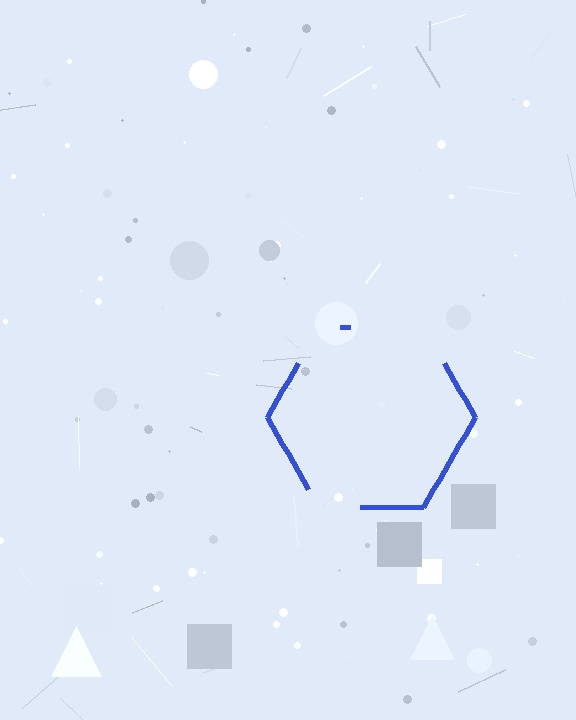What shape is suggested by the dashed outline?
The dashed outline suggests a hexagon.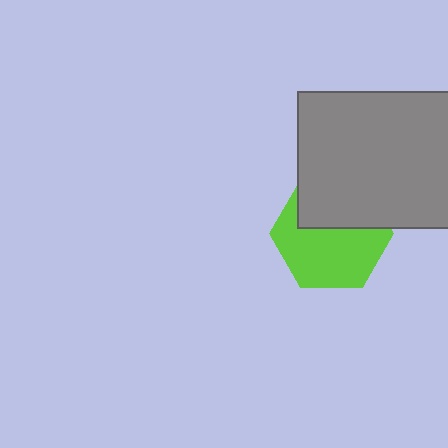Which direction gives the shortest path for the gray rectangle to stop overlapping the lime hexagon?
Moving up gives the shortest separation.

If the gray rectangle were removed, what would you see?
You would see the complete lime hexagon.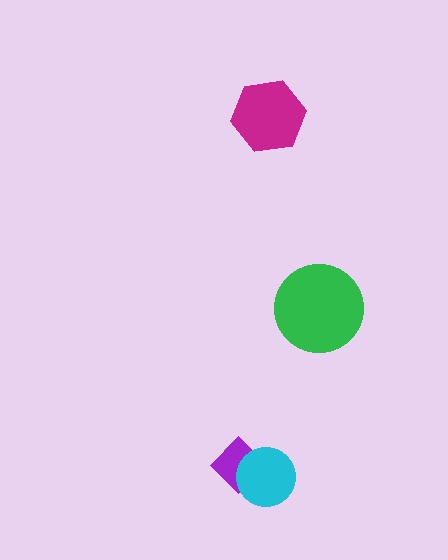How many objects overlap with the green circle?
0 objects overlap with the green circle.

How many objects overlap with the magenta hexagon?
0 objects overlap with the magenta hexagon.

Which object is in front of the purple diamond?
The cyan circle is in front of the purple diamond.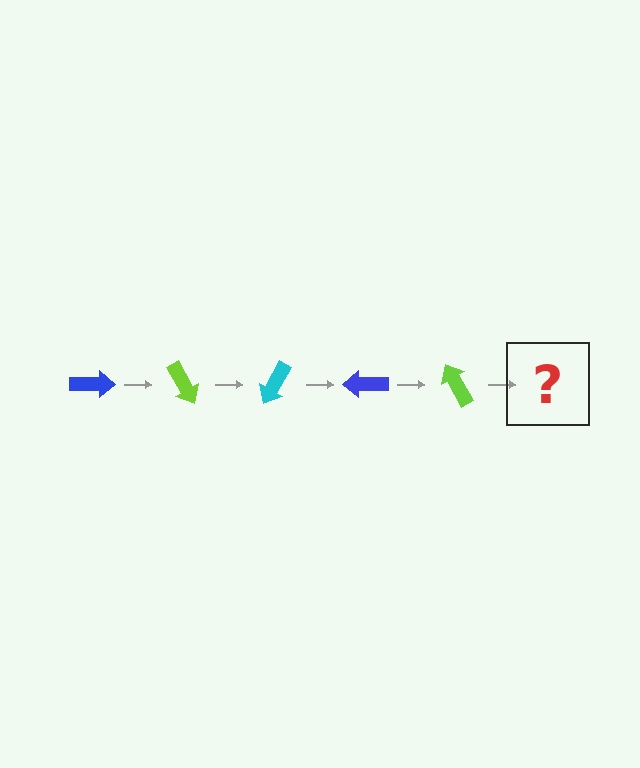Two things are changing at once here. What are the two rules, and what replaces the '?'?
The two rules are that it rotates 60 degrees each step and the color cycles through blue, lime, and cyan. The '?' should be a cyan arrow, rotated 300 degrees from the start.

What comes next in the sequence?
The next element should be a cyan arrow, rotated 300 degrees from the start.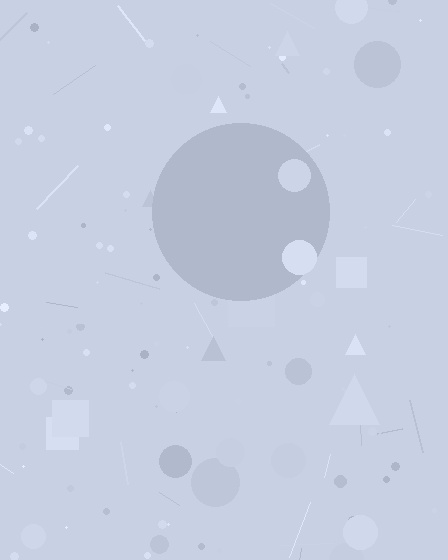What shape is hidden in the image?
A circle is hidden in the image.